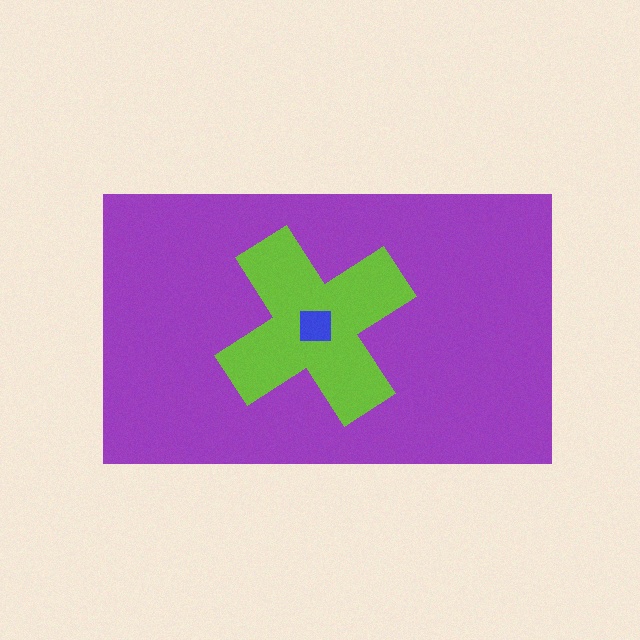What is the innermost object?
The blue square.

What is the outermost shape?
The purple rectangle.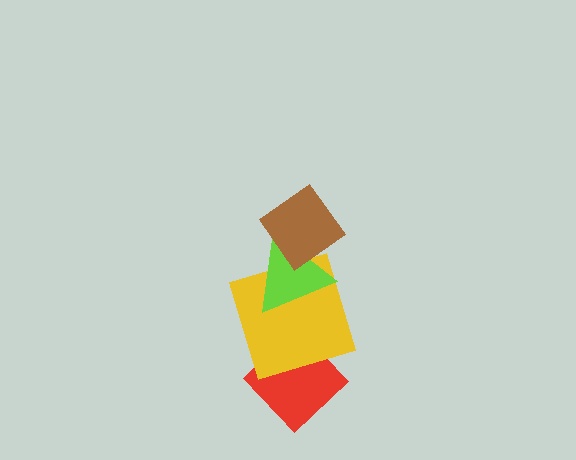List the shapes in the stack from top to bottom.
From top to bottom: the brown diamond, the lime triangle, the yellow square, the red diamond.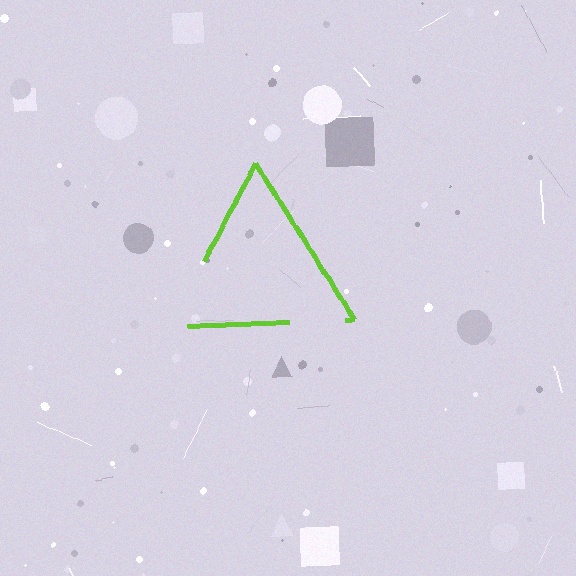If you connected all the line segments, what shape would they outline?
They would outline a triangle.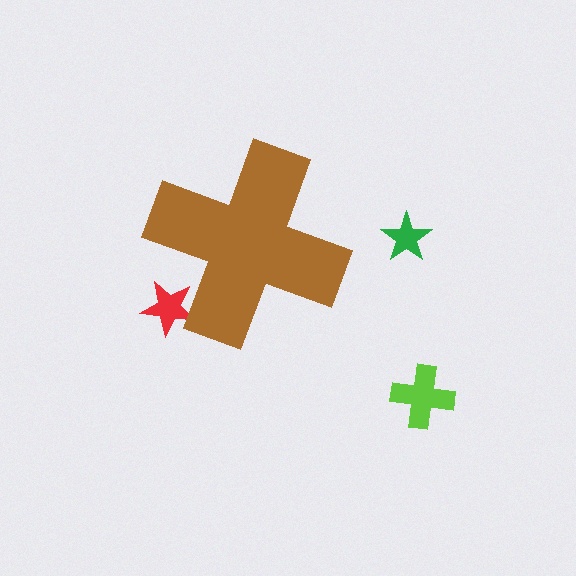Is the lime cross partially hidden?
No, the lime cross is fully visible.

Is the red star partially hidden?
Yes, the red star is partially hidden behind the brown cross.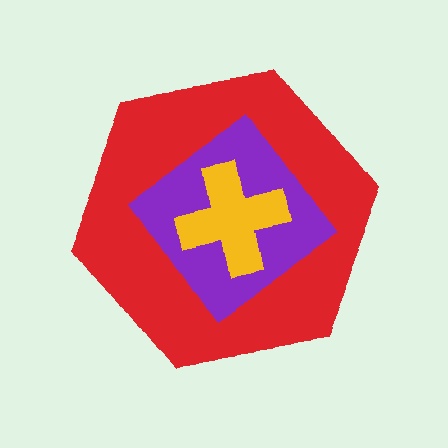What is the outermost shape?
The red hexagon.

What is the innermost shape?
The yellow cross.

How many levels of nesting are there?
3.